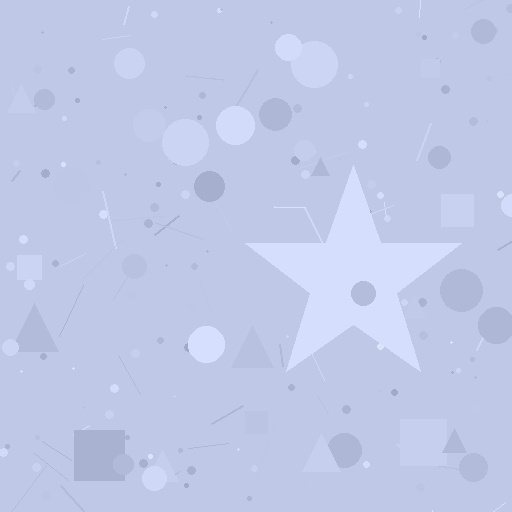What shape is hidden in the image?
A star is hidden in the image.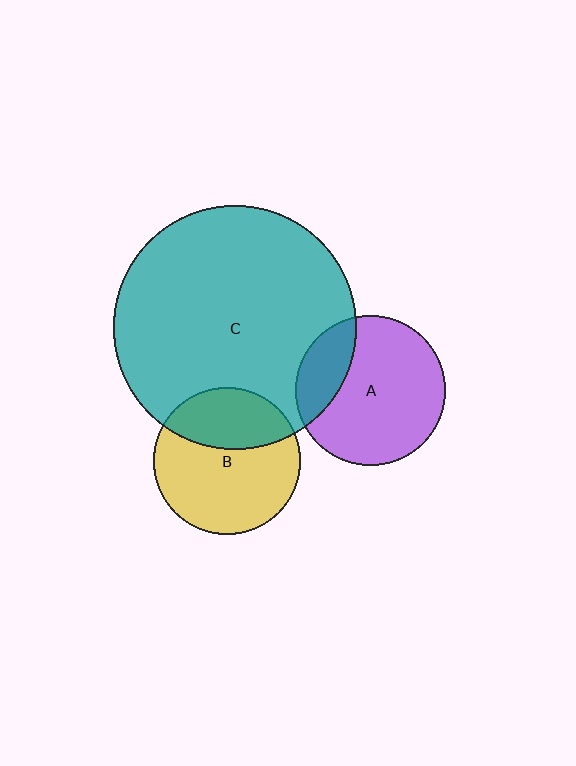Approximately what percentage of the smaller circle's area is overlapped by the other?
Approximately 25%.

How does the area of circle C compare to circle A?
Approximately 2.6 times.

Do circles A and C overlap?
Yes.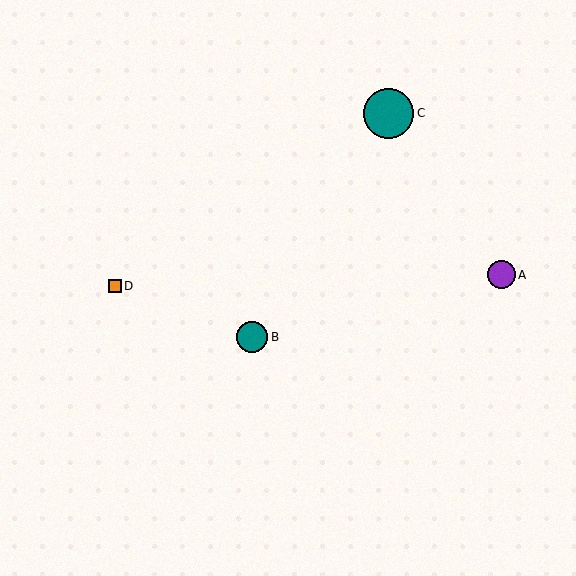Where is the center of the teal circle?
The center of the teal circle is at (389, 113).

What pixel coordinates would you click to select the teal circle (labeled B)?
Click at (252, 337) to select the teal circle B.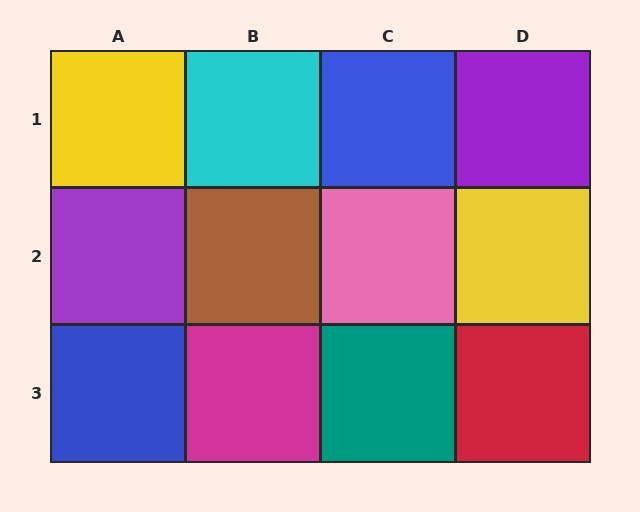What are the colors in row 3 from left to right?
Blue, magenta, teal, red.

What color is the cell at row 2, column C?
Pink.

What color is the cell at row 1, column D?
Purple.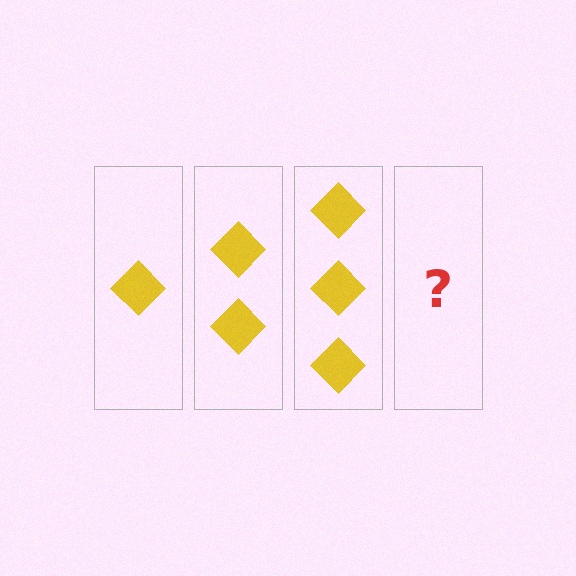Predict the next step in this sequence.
The next step is 4 diamonds.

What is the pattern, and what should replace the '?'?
The pattern is that each step adds one more diamond. The '?' should be 4 diamonds.